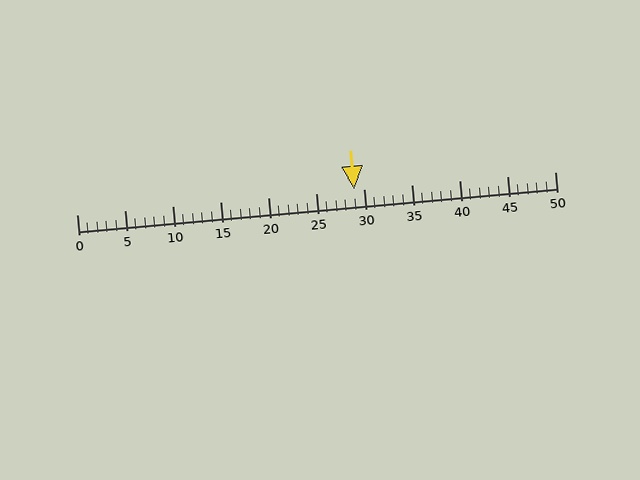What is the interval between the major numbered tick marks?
The major tick marks are spaced 5 units apart.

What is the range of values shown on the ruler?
The ruler shows values from 0 to 50.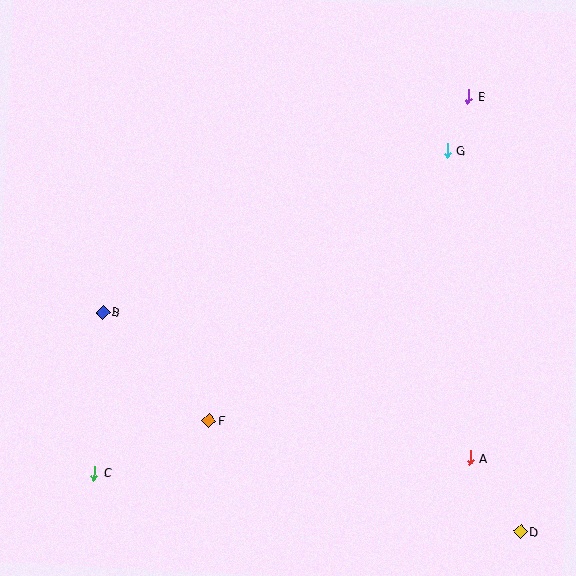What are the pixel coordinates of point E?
Point E is at (468, 96).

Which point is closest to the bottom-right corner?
Point D is closest to the bottom-right corner.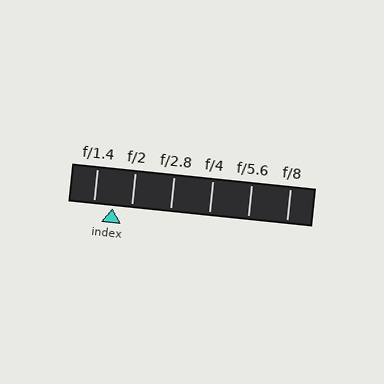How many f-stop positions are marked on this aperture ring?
There are 6 f-stop positions marked.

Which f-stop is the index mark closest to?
The index mark is closest to f/1.4.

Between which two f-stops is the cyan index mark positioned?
The index mark is between f/1.4 and f/2.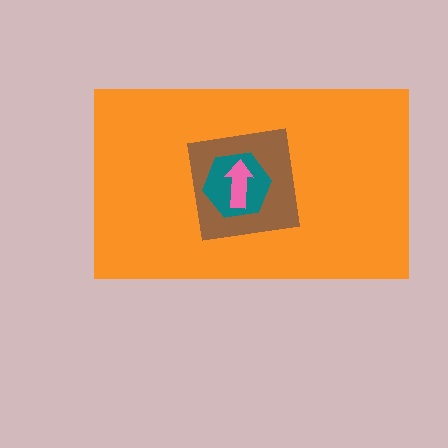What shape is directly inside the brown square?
The teal hexagon.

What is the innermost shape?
The pink arrow.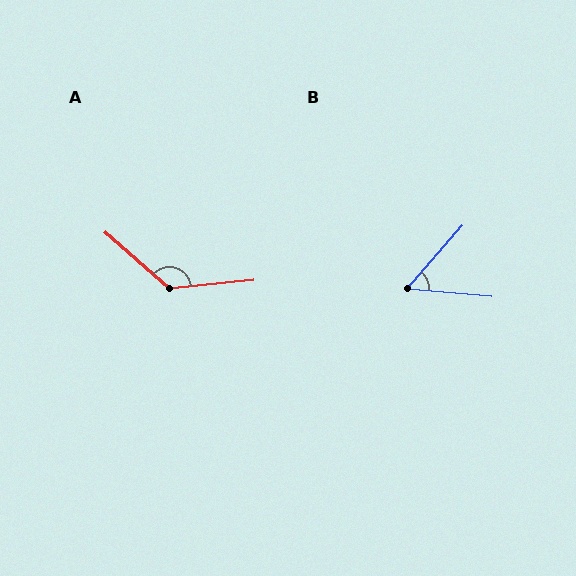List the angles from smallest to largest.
B (54°), A (133°).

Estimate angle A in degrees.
Approximately 133 degrees.